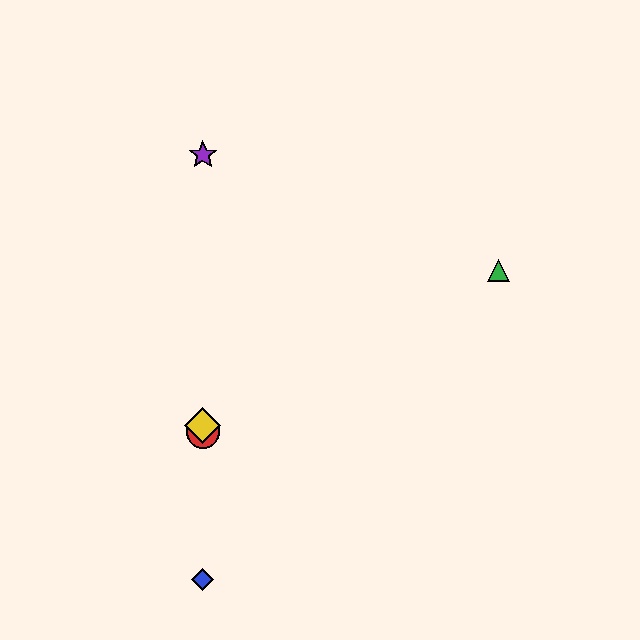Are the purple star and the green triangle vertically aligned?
No, the purple star is at x≈203 and the green triangle is at x≈498.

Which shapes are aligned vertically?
The red circle, the blue diamond, the yellow diamond, the purple star are aligned vertically.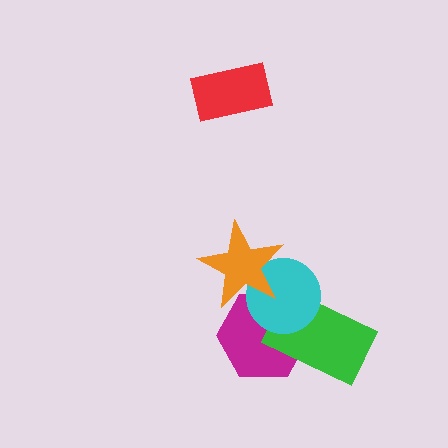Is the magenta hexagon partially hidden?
Yes, it is partially covered by another shape.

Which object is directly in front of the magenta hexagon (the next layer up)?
The green rectangle is directly in front of the magenta hexagon.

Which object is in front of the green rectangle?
The cyan circle is in front of the green rectangle.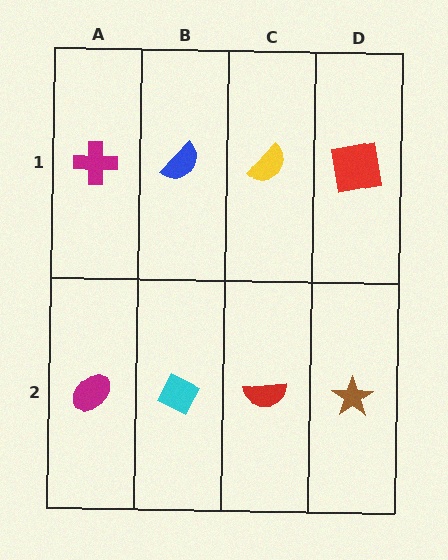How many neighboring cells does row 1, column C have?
3.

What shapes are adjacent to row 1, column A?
A magenta ellipse (row 2, column A), a blue semicircle (row 1, column B).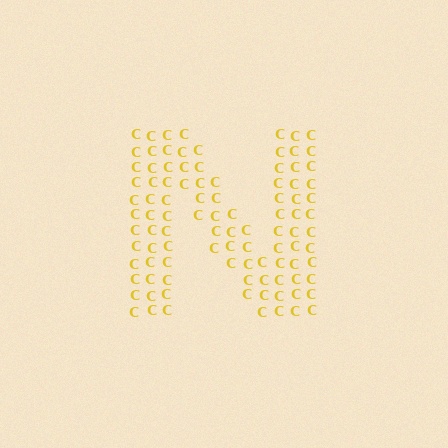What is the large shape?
The large shape is the letter N.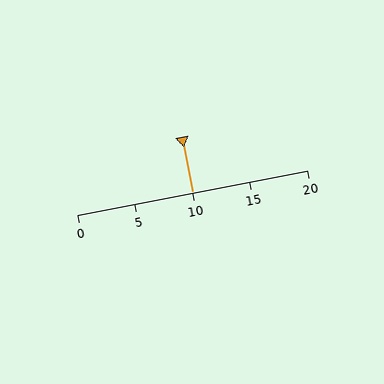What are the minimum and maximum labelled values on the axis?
The axis runs from 0 to 20.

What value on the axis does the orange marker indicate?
The marker indicates approximately 10.